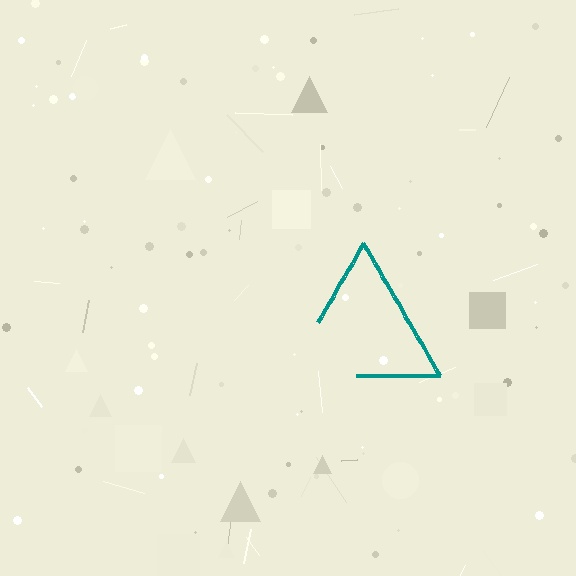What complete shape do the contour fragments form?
The contour fragments form a triangle.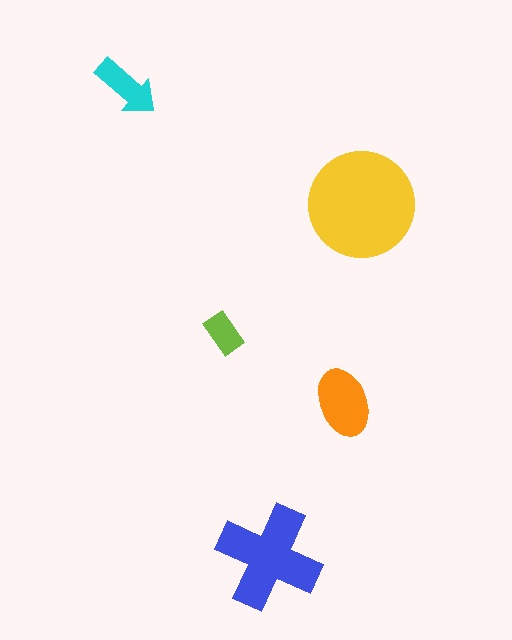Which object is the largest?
The yellow circle.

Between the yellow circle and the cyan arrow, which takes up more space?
The yellow circle.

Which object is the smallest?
The lime rectangle.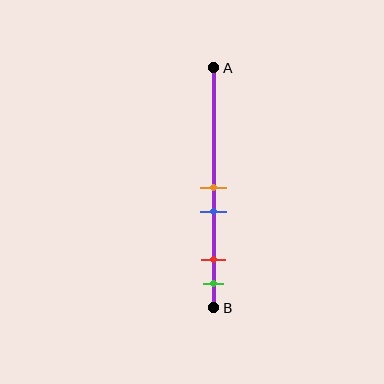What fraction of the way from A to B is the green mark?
The green mark is approximately 90% (0.9) of the way from A to B.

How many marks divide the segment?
There are 4 marks dividing the segment.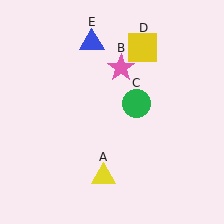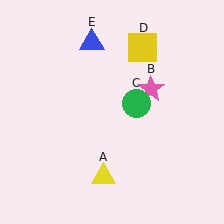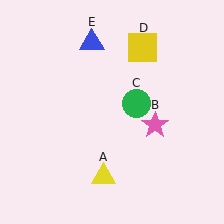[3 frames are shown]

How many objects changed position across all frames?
1 object changed position: pink star (object B).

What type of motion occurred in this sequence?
The pink star (object B) rotated clockwise around the center of the scene.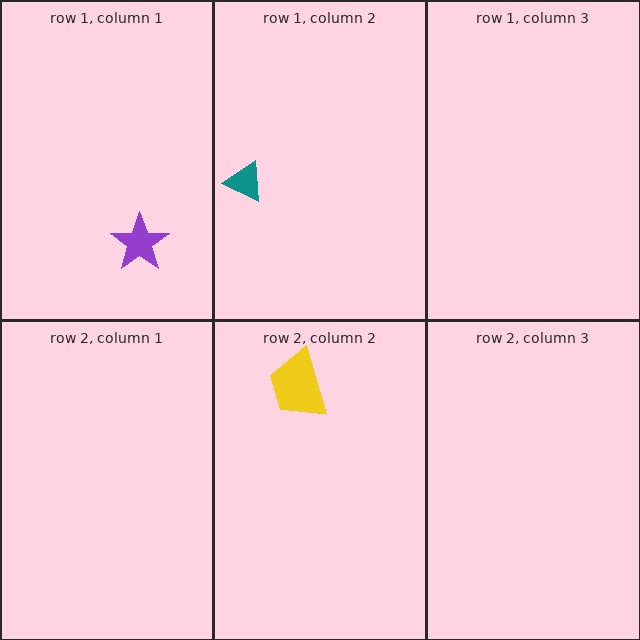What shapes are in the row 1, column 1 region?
The purple star.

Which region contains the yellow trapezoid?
The row 2, column 2 region.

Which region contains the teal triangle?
The row 1, column 2 region.